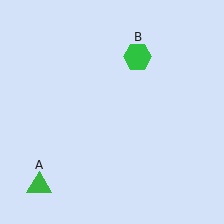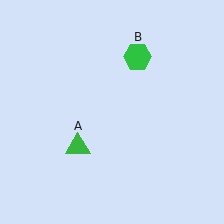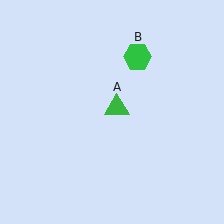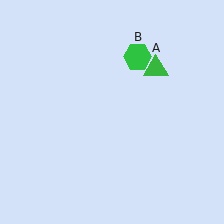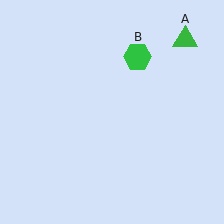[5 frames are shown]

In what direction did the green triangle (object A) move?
The green triangle (object A) moved up and to the right.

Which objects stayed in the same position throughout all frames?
Green hexagon (object B) remained stationary.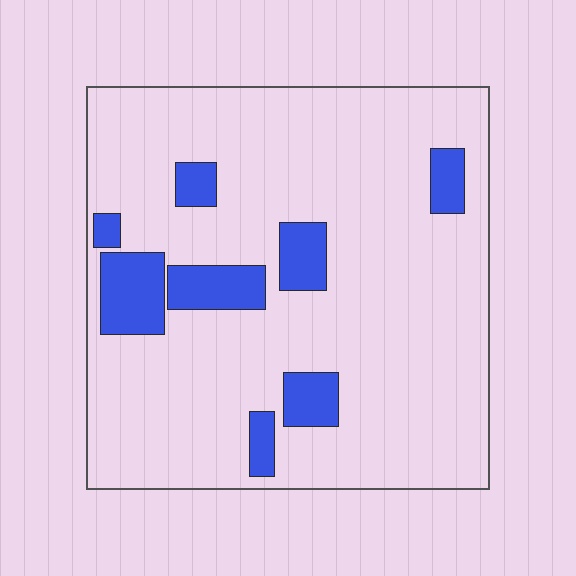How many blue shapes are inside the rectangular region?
8.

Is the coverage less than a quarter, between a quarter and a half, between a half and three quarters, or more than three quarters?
Less than a quarter.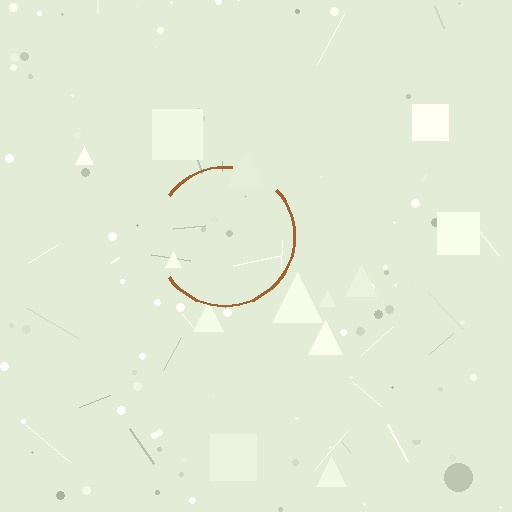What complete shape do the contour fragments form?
The contour fragments form a circle.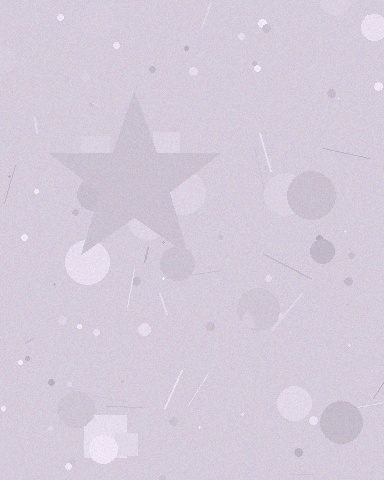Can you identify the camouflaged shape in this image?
The camouflaged shape is a star.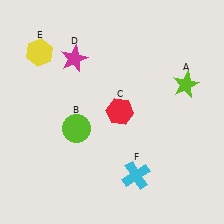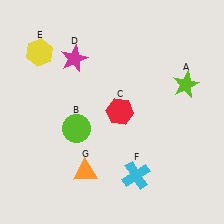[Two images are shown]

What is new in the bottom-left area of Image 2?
An orange triangle (G) was added in the bottom-left area of Image 2.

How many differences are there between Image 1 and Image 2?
There is 1 difference between the two images.